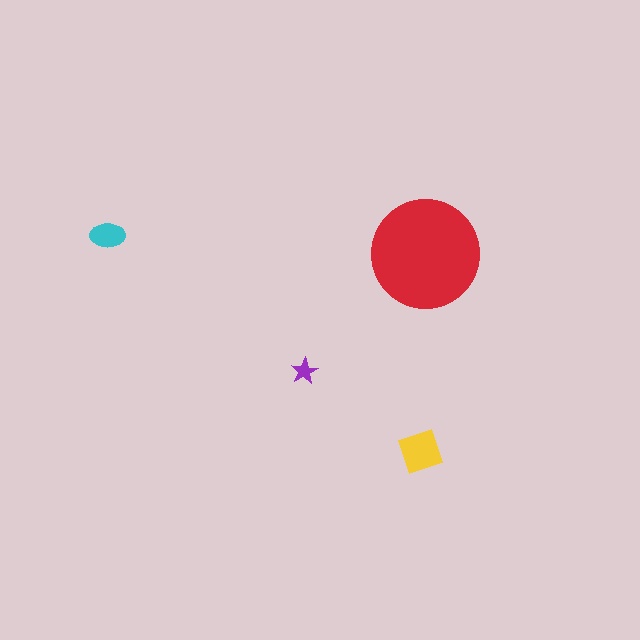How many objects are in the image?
There are 4 objects in the image.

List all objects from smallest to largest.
The purple star, the cyan ellipse, the yellow diamond, the red circle.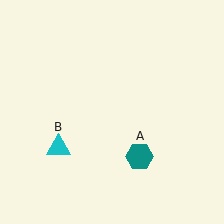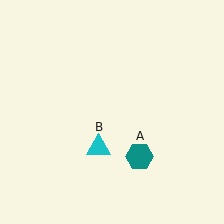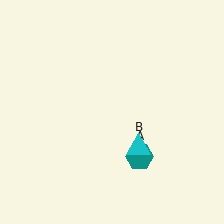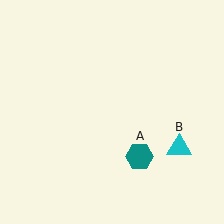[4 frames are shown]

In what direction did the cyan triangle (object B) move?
The cyan triangle (object B) moved right.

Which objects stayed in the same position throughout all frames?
Teal hexagon (object A) remained stationary.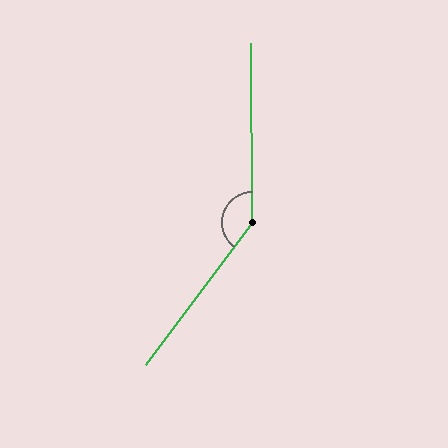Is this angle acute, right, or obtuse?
It is obtuse.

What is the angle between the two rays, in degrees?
Approximately 142 degrees.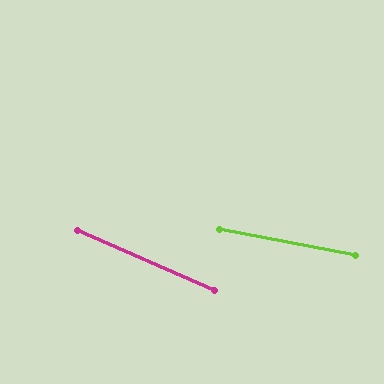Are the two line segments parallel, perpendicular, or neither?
Neither parallel nor perpendicular — they differ by about 13°.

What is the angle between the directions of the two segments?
Approximately 13 degrees.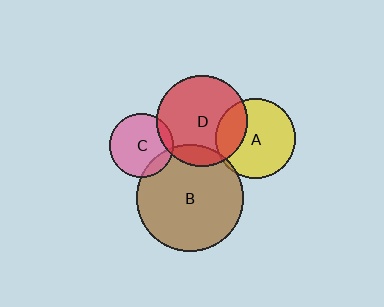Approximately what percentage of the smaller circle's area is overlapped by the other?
Approximately 10%.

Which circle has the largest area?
Circle B (brown).